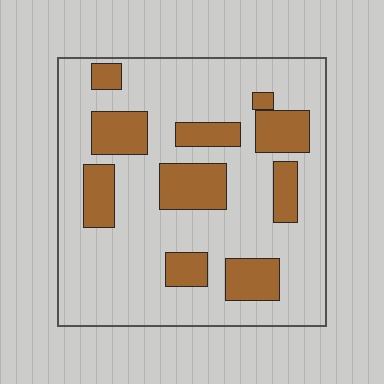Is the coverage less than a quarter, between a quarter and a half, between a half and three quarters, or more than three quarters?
Between a quarter and a half.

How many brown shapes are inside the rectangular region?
10.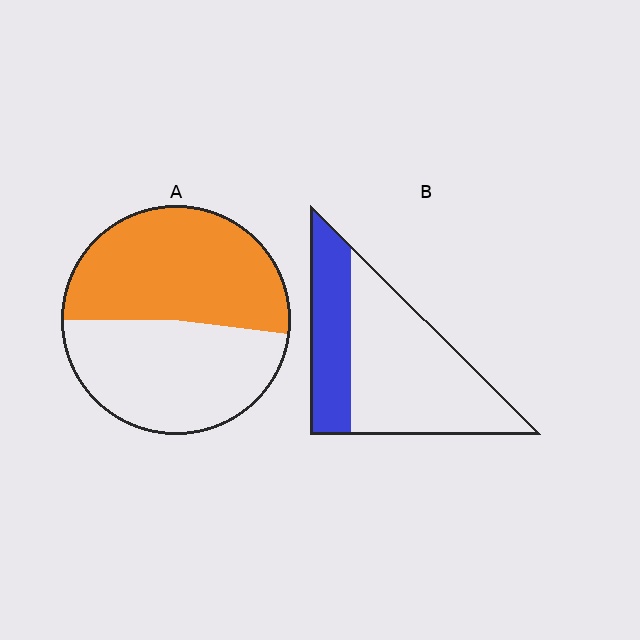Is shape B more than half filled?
No.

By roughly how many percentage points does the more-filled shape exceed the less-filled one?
By roughly 20 percentage points (A over B).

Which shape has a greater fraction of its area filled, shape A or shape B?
Shape A.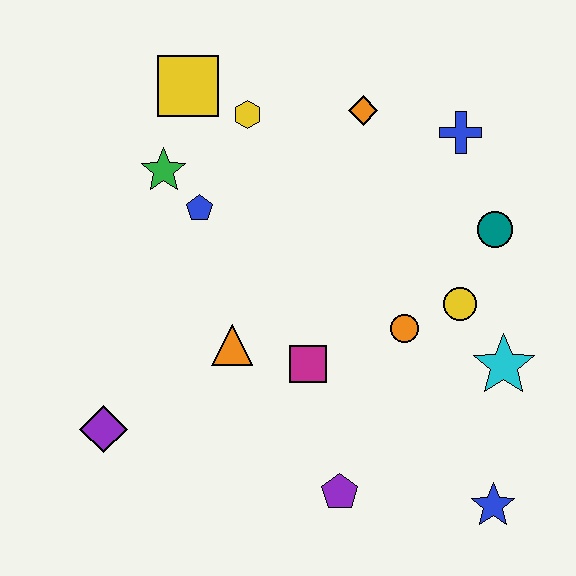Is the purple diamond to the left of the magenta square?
Yes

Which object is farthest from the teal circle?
The purple diamond is farthest from the teal circle.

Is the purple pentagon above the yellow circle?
No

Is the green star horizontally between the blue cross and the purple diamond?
Yes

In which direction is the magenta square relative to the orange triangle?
The magenta square is to the right of the orange triangle.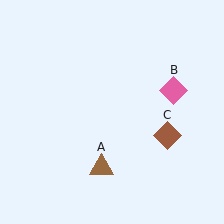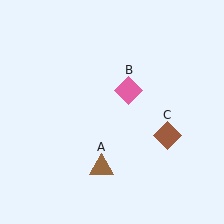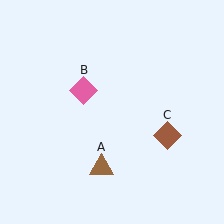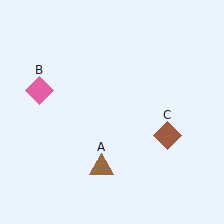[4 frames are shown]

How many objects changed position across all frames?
1 object changed position: pink diamond (object B).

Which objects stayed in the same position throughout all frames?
Brown triangle (object A) and brown diamond (object C) remained stationary.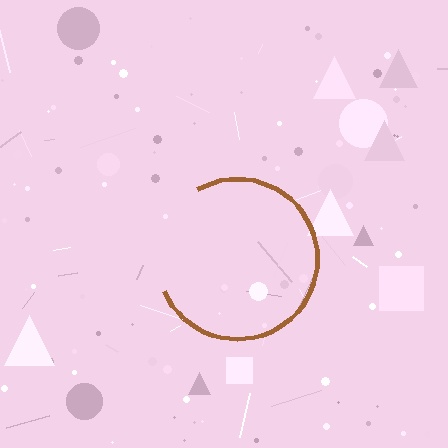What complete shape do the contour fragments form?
The contour fragments form a circle.